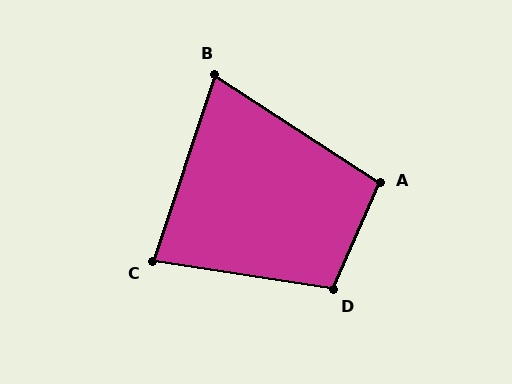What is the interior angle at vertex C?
Approximately 81 degrees (acute).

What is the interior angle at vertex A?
Approximately 99 degrees (obtuse).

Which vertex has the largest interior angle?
D, at approximately 105 degrees.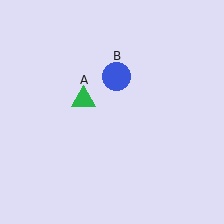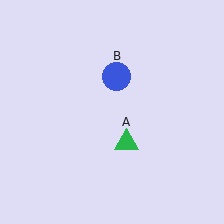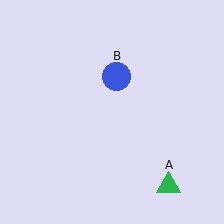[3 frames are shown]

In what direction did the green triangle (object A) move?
The green triangle (object A) moved down and to the right.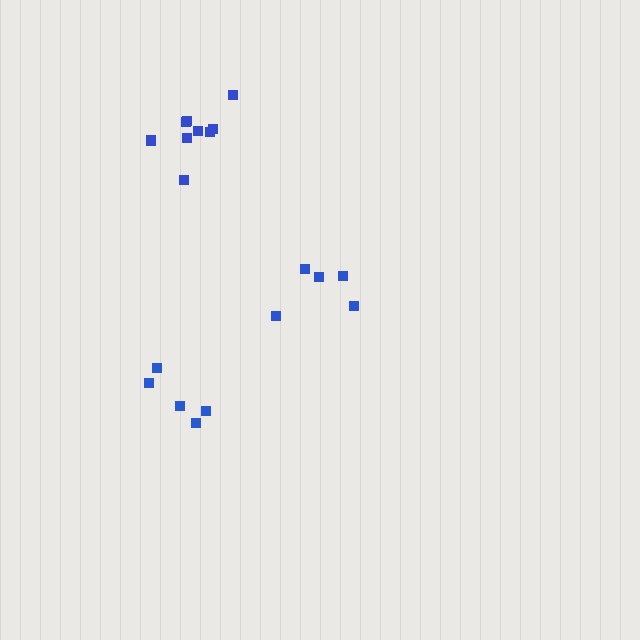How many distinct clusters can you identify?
There are 3 distinct clusters.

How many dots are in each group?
Group 1: 5 dots, Group 2: 9 dots, Group 3: 5 dots (19 total).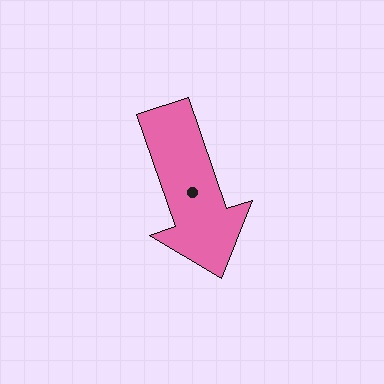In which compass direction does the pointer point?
South.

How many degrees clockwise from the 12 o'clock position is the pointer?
Approximately 161 degrees.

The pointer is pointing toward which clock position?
Roughly 5 o'clock.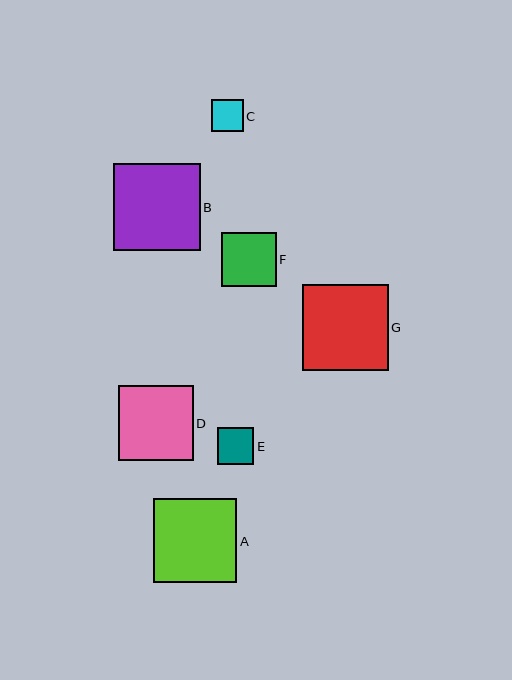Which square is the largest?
Square B is the largest with a size of approximately 87 pixels.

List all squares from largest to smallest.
From largest to smallest: B, G, A, D, F, E, C.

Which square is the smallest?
Square C is the smallest with a size of approximately 32 pixels.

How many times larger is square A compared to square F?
Square A is approximately 1.5 times the size of square F.